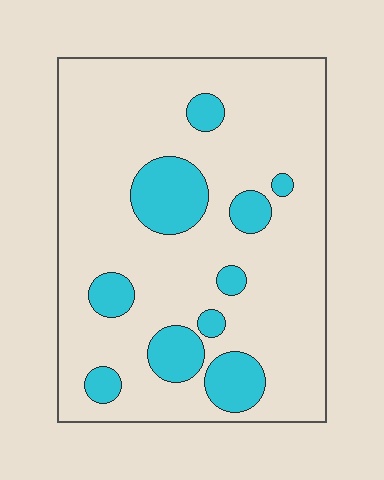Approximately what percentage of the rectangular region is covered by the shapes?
Approximately 20%.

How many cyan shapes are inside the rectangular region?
10.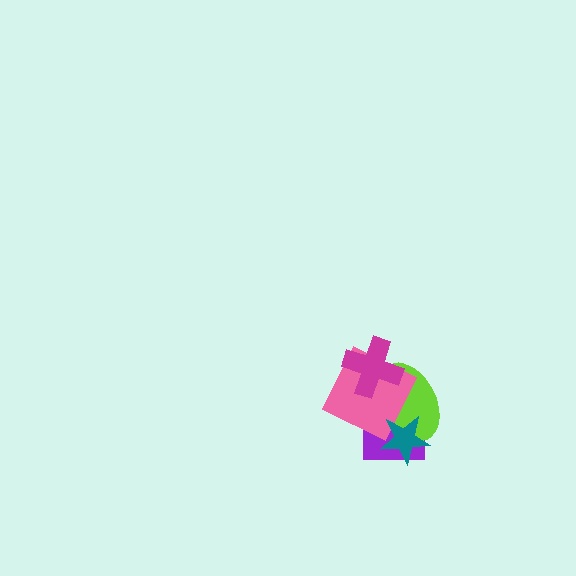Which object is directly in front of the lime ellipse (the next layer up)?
The pink diamond is directly in front of the lime ellipse.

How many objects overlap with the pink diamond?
4 objects overlap with the pink diamond.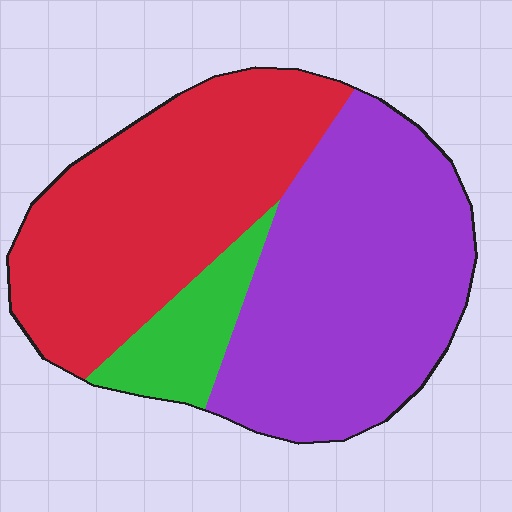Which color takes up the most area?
Purple, at roughly 45%.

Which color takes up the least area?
Green, at roughly 10%.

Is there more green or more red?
Red.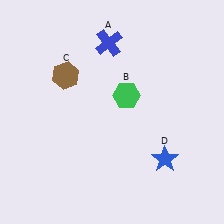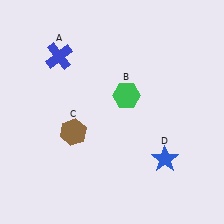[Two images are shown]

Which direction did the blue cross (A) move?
The blue cross (A) moved left.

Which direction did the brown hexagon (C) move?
The brown hexagon (C) moved down.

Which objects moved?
The objects that moved are: the blue cross (A), the brown hexagon (C).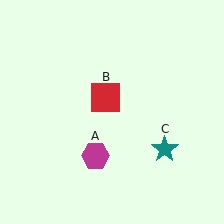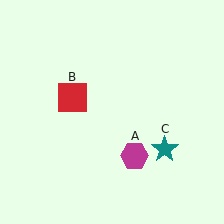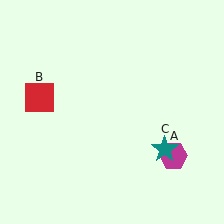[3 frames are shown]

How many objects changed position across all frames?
2 objects changed position: magenta hexagon (object A), red square (object B).